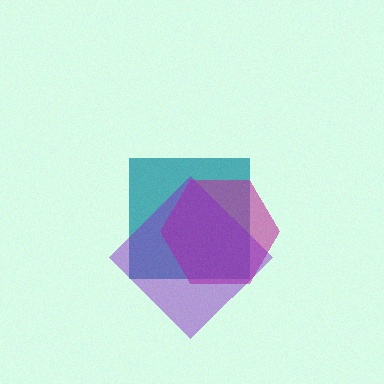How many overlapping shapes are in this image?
There are 3 overlapping shapes in the image.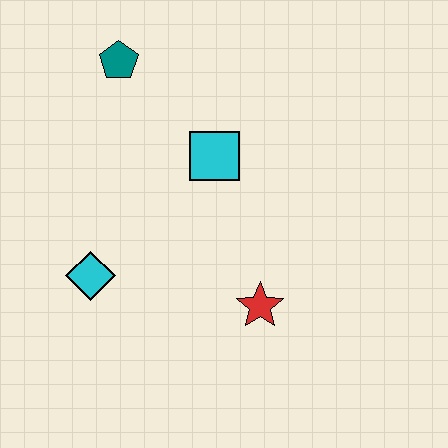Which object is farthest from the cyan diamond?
The teal pentagon is farthest from the cyan diamond.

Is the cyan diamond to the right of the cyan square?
No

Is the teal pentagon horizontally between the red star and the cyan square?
No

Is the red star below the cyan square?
Yes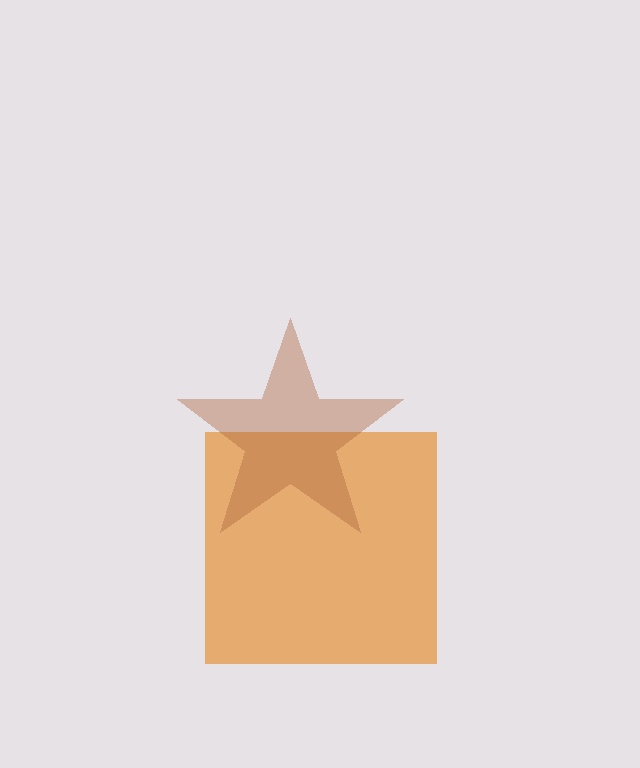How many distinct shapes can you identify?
There are 2 distinct shapes: an orange square, a brown star.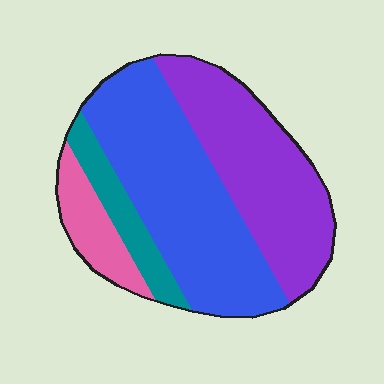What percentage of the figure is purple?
Purple covers about 35% of the figure.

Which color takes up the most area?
Blue, at roughly 45%.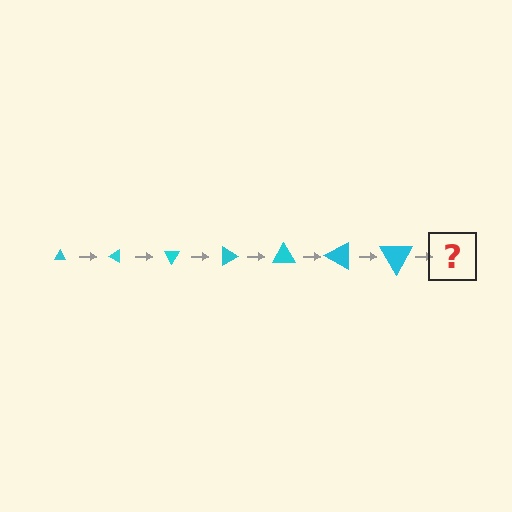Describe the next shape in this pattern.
It should be a triangle, larger than the previous one and rotated 210 degrees from the start.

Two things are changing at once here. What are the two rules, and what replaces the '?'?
The two rules are that the triangle grows larger each step and it rotates 30 degrees each step. The '?' should be a triangle, larger than the previous one and rotated 210 degrees from the start.